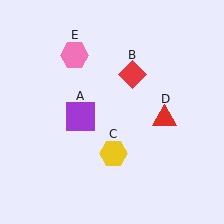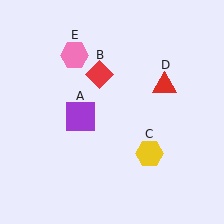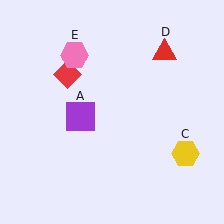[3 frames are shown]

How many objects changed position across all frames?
3 objects changed position: red diamond (object B), yellow hexagon (object C), red triangle (object D).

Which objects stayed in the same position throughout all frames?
Purple square (object A) and pink hexagon (object E) remained stationary.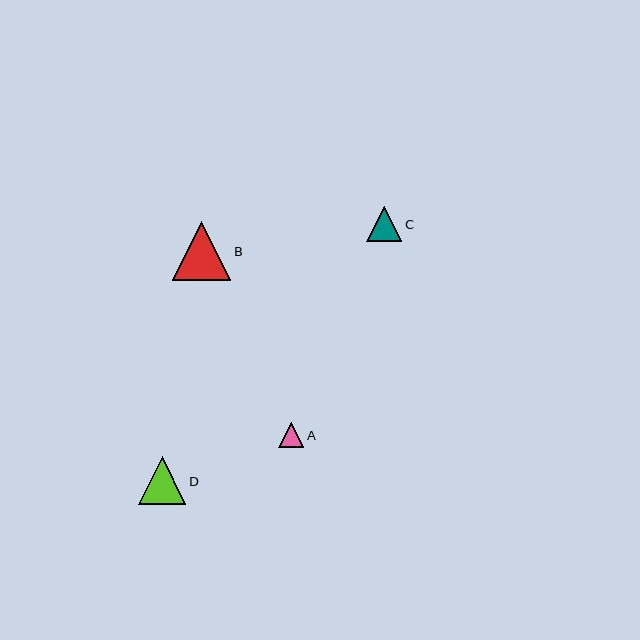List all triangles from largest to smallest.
From largest to smallest: B, D, C, A.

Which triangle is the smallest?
Triangle A is the smallest with a size of approximately 25 pixels.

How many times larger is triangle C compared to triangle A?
Triangle C is approximately 1.4 times the size of triangle A.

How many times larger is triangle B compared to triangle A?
Triangle B is approximately 2.3 times the size of triangle A.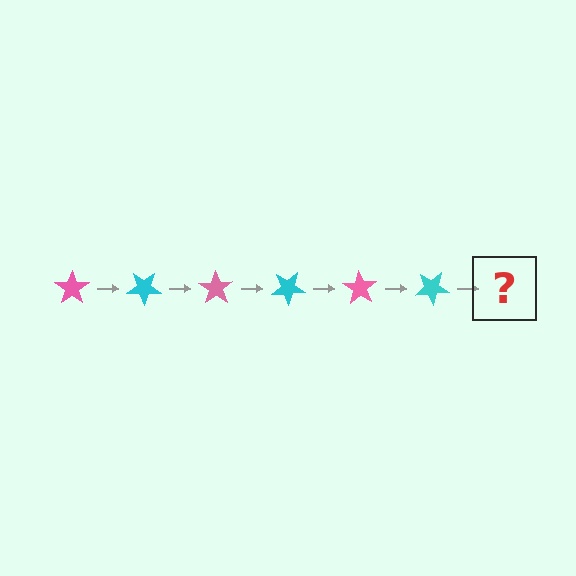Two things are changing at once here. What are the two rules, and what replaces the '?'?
The two rules are that it rotates 35 degrees each step and the color cycles through pink and cyan. The '?' should be a pink star, rotated 210 degrees from the start.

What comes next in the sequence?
The next element should be a pink star, rotated 210 degrees from the start.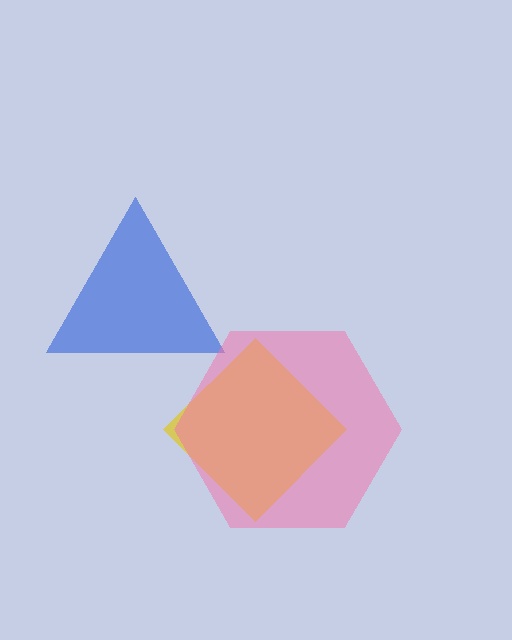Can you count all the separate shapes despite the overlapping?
Yes, there are 3 separate shapes.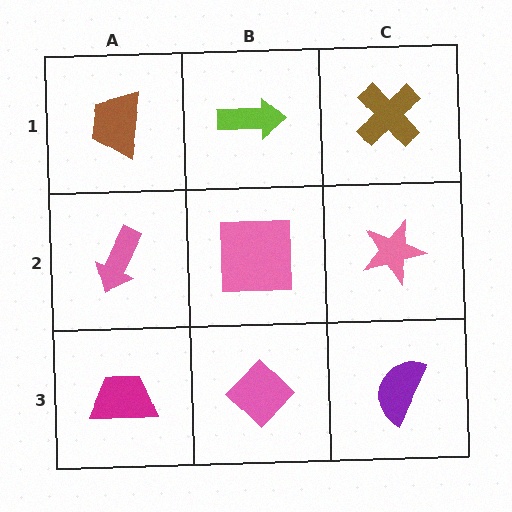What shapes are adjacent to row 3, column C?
A pink star (row 2, column C), a pink diamond (row 3, column B).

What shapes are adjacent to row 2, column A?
A brown trapezoid (row 1, column A), a magenta trapezoid (row 3, column A), a pink square (row 2, column B).